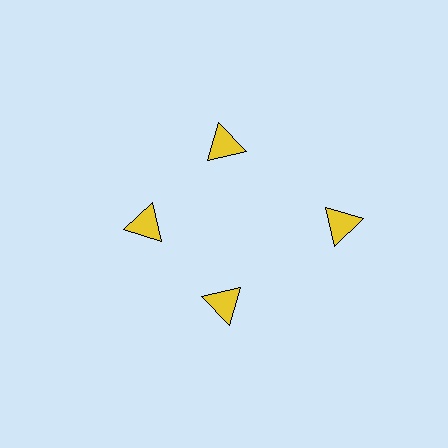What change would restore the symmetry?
The symmetry would be restored by moving it inward, back onto the ring so that all 4 triangles sit at equal angles and equal distance from the center.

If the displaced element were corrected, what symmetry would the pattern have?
It would have 4-fold rotational symmetry — the pattern would map onto itself every 90 degrees.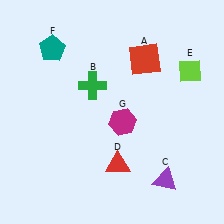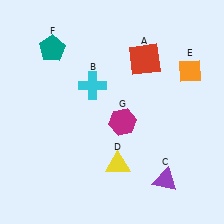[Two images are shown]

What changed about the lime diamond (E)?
In Image 1, E is lime. In Image 2, it changed to orange.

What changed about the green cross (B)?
In Image 1, B is green. In Image 2, it changed to cyan.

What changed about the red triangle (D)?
In Image 1, D is red. In Image 2, it changed to yellow.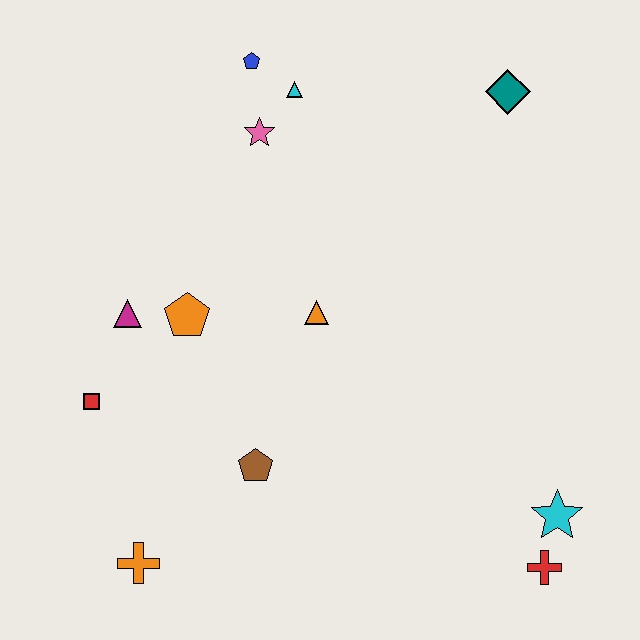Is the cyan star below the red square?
Yes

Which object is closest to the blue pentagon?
The cyan triangle is closest to the blue pentagon.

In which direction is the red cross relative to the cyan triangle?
The red cross is below the cyan triangle.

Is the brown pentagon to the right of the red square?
Yes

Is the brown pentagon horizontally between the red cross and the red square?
Yes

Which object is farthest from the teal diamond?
The orange cross is farthest from the teal diamond.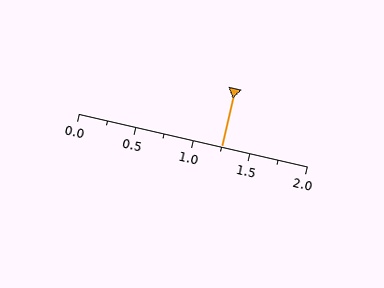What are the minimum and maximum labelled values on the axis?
The axis runs from 0.0 to 2.0.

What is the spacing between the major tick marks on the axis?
The major ticks are spaced 0.5 apart.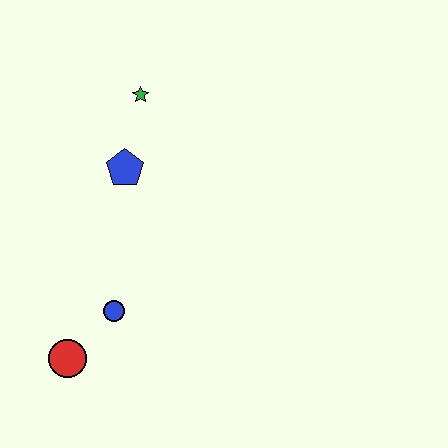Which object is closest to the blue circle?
The red circle is closest to the blue circle.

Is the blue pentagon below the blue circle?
No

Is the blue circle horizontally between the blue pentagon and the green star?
No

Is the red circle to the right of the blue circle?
No